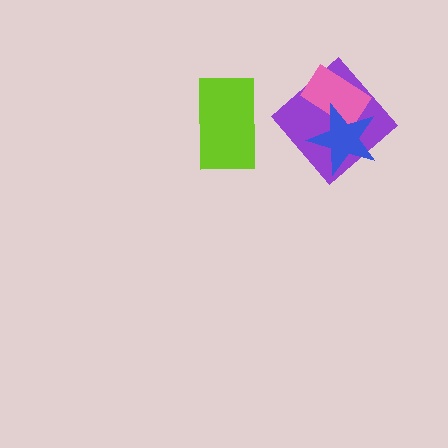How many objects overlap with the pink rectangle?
2 objects overlap with the pink rectangle.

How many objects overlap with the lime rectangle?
0 objects overlap with the lime rectangle.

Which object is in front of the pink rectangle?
The blue star is in front of the pink rectangle.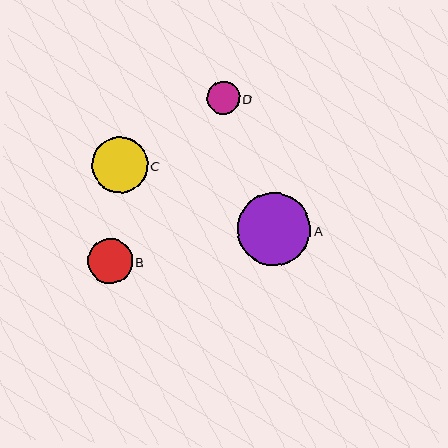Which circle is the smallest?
Circle D is the smallest with a size of approximately 33 pixels.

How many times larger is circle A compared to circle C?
Circle A is approximately 1.3 times the size of circle C.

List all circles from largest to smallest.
From largest to smallest: A, C, B, D.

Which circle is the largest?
Circle A is the largest with a size of approximately 74 pixels.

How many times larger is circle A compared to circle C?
Circle A is approximately 1.3 times the size of circle C.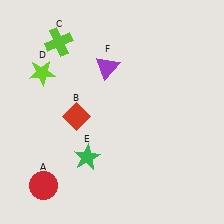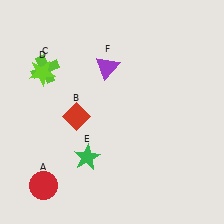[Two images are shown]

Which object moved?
The lime cross (C) moved down.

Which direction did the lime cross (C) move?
The lime cross (C) moved down.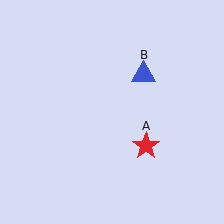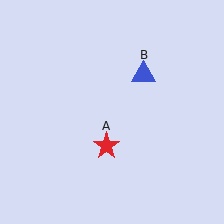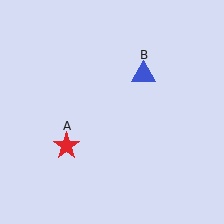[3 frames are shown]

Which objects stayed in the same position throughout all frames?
Blue triangle (object B) remained stationary.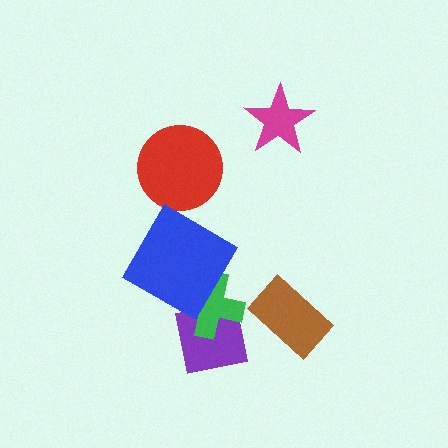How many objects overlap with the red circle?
0 objects overlap with the red circle.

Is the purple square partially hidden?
Yes, it is partially covered by another shape.